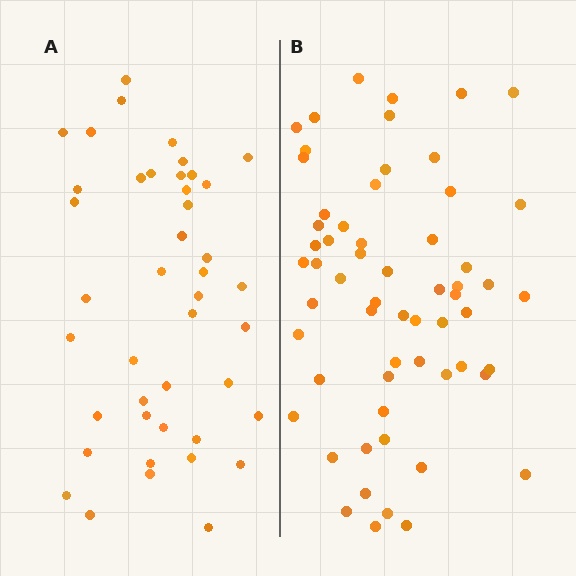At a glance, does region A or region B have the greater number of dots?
Region B (the right region) has more dots.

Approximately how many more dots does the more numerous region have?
Region B has approximately 15 more dots than region A.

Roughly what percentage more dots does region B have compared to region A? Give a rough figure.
About 40% more.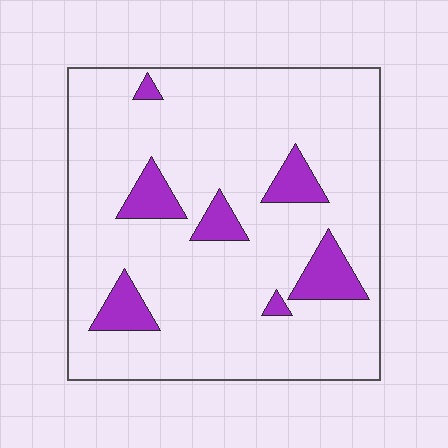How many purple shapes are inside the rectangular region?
7.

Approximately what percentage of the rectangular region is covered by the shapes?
Approximately 15%.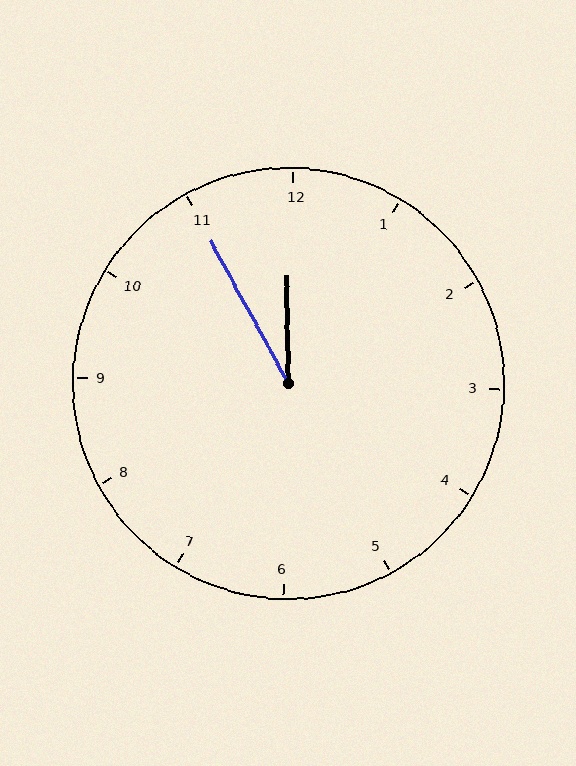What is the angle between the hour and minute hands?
Approximately 28 degrees.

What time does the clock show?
11:55.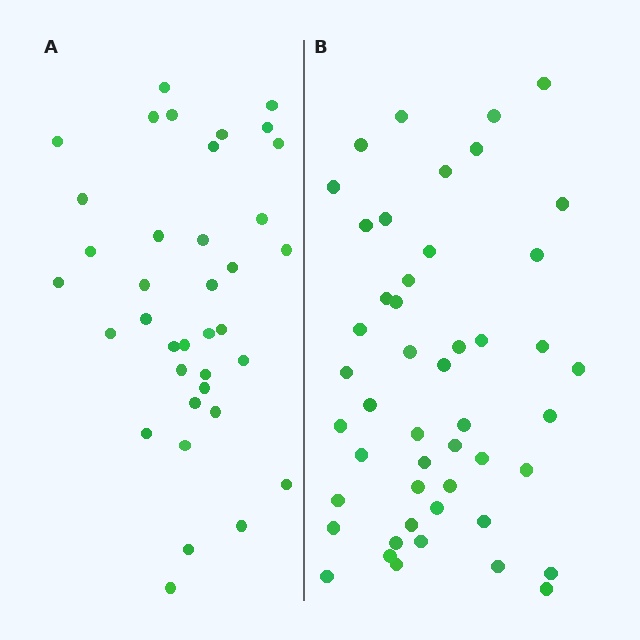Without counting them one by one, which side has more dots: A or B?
Region B (the right region) has more dots.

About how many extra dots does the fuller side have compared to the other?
Region B has roughly 12 or so more dots than region A.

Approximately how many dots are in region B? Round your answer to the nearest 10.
About 50 dots. (The exact count is 48, which rounds to 50.)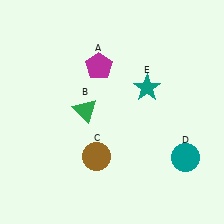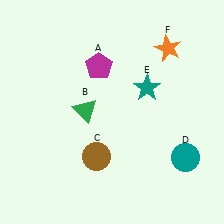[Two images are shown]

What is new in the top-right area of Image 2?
An orange star (F) was added in the top-right area of Image 2.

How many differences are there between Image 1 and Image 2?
There is 1 difference between the two images.